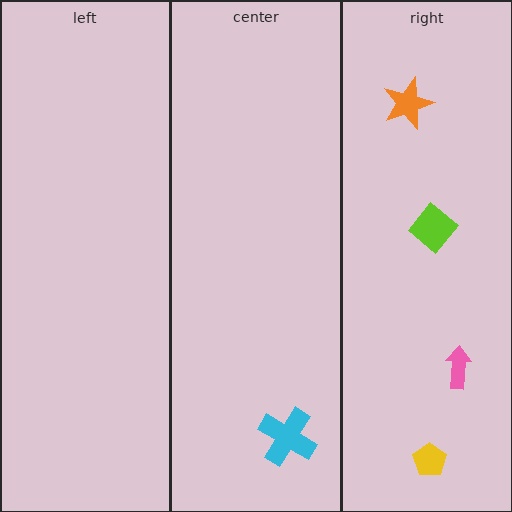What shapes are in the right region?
The yellow pentagon, the pink arrow, the orange star, the lime diamond.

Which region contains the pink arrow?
The right region.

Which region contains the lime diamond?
The right region.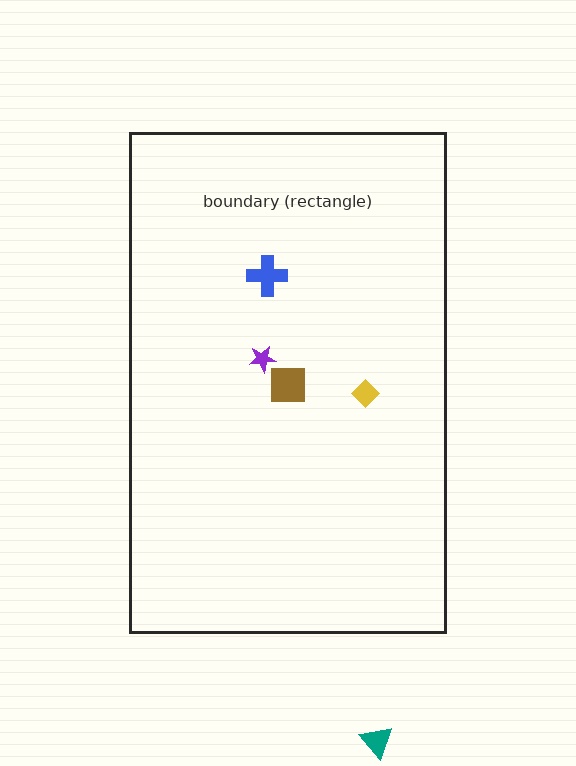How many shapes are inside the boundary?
4 inside, 1 outside.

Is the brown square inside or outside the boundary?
Inside.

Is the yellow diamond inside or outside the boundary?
Inside.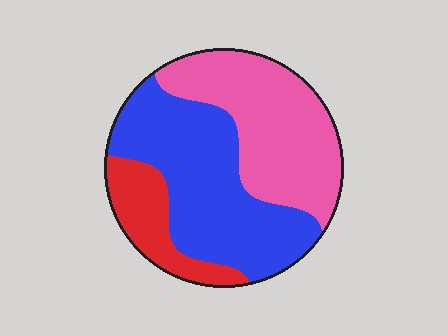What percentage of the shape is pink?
Pink takes up about two fifths (2/5) of the shape.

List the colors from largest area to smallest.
From largest to smallest: blue, pink, red.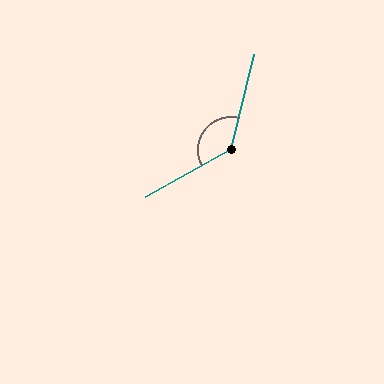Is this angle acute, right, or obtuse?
It is obtuse.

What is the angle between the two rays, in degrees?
Approximately 132 degrees.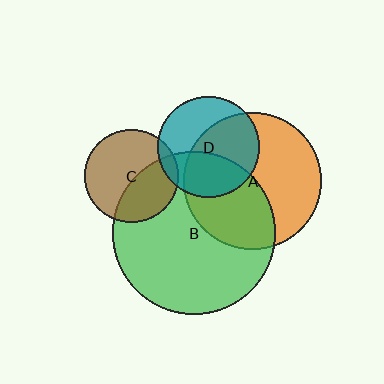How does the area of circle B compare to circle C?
Approximately 3.1 times.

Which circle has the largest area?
Circle B (green).